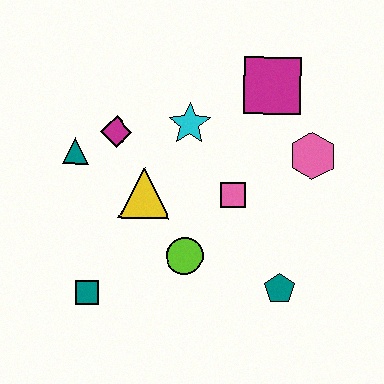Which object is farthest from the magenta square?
The teal square is farthest from the magenta square.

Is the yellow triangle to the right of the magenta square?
No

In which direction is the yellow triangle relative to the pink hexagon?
The yellow triangle is to the left of the pink hexagon.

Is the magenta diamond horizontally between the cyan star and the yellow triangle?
No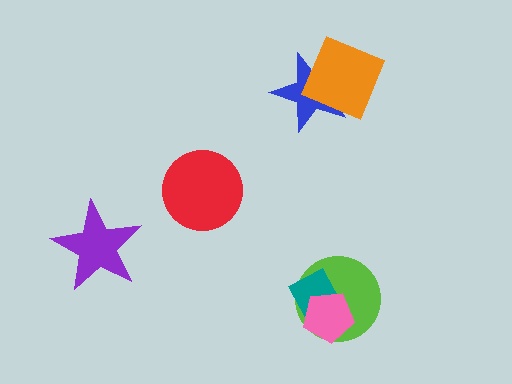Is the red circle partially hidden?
No, no other shape covers it.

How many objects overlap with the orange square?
1 object overlaps with the orange square.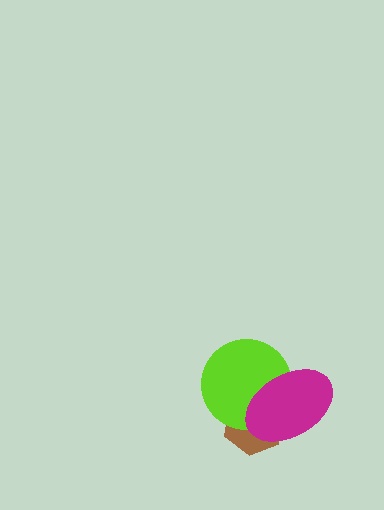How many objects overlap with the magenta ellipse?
2 objects overlap with the magenta ellipse.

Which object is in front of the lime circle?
The magenta ellipse is in front of the lime circle.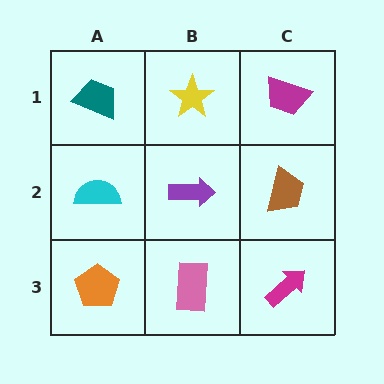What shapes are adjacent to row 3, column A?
A cyan semicircle (row 2, column A), a pink rectangle (row 3, column B).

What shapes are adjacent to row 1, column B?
A purple arrow (row 2, column B), a teal trapezoid (row 1, column A), a magenta trapezoid (row 1, column C).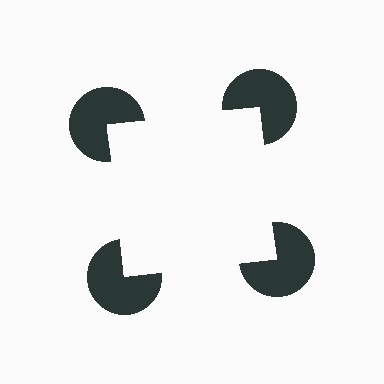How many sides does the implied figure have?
4 sides.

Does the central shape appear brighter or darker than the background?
It typically appears slightly brighter than the background, even though no actual brightness change is drawn.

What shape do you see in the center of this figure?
An illusory square — its edges are inferred from the aligned wedge cuts in the pac-man discs, not physically drawn.